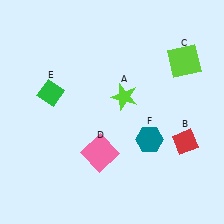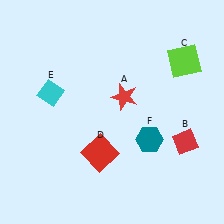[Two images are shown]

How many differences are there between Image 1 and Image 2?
There are 3 differences between the two images.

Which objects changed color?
A changed from lime to red. D changed from pink to red. E changed from green to cyan.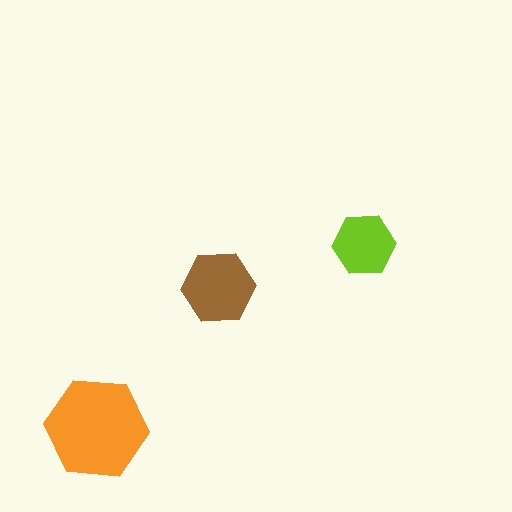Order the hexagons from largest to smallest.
the orange one, the brown one, the lime one.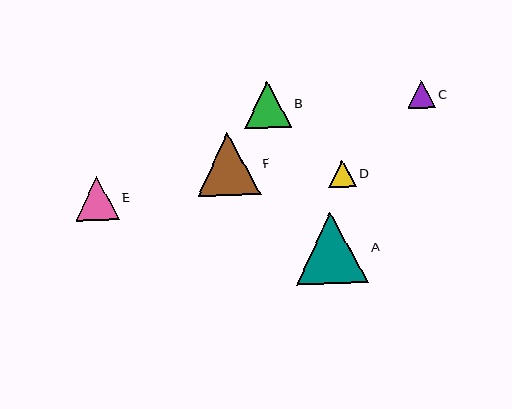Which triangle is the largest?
Triangle A is the largest with a size of approximately 72 pixels.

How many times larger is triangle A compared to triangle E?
Triangle A is approximately 1.6 times the size of triangle E.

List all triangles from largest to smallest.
From largest to smallest: A, F, B, E, C, D.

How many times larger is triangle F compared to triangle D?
Triangle F is approximately 2.3 times the size of triangle D.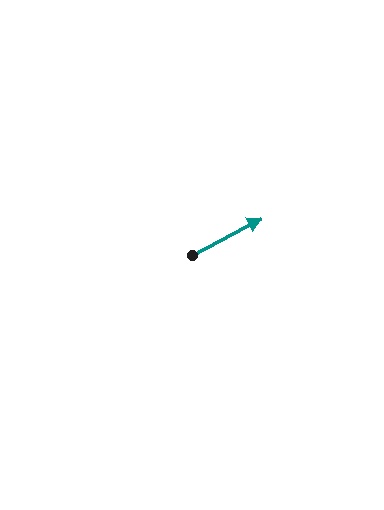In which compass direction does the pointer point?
Northeast.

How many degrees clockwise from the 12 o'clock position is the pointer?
Approximately 62 degrees.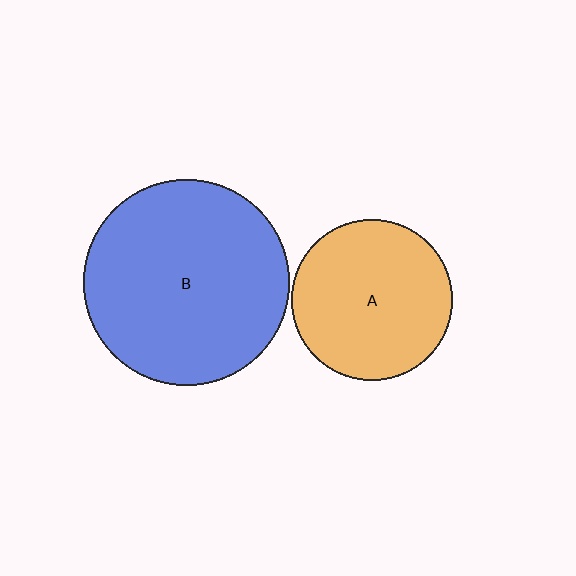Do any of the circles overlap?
No, none of the circles overlap.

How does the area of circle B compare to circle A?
Approximately 1.6 times.